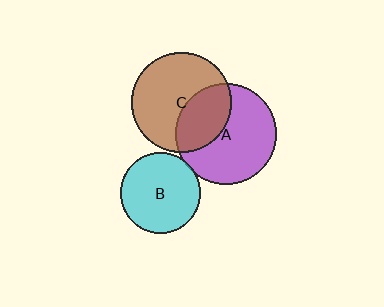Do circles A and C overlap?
Yes.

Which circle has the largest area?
Circle A (purple).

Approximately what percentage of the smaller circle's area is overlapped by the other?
Approximately 35%.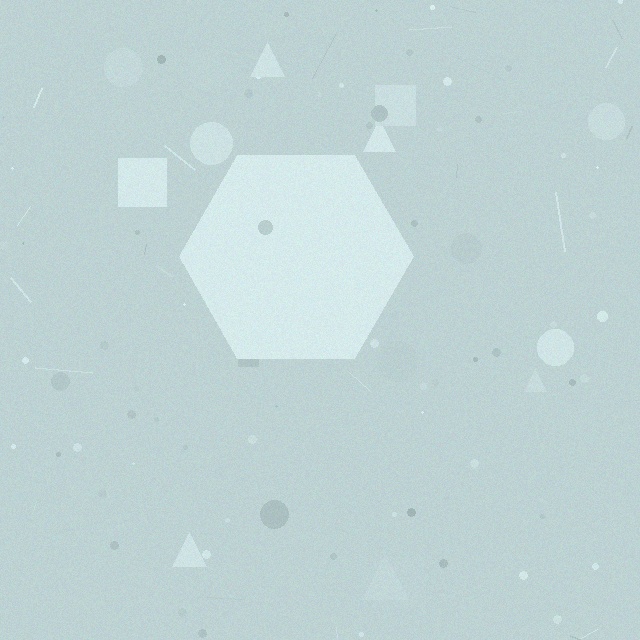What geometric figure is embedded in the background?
A hexagon is embedded in the background.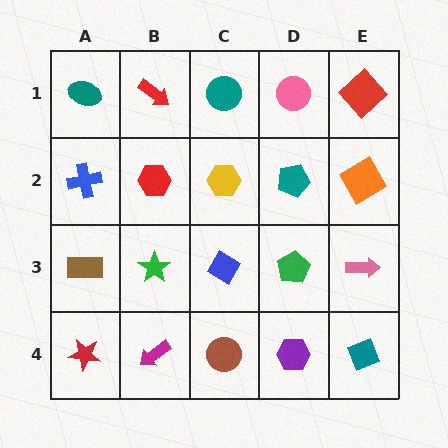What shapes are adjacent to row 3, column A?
A blue cross (row 2, column A), a red star (row 4, column A), a green star (row 3, column B).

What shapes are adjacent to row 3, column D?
A teal pentagon (row 2, column D), a purple hexagon (row 4, column D), a blue diamond (row 3, column C), a pink arrow (row 3, column E).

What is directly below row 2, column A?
A brown rectangle.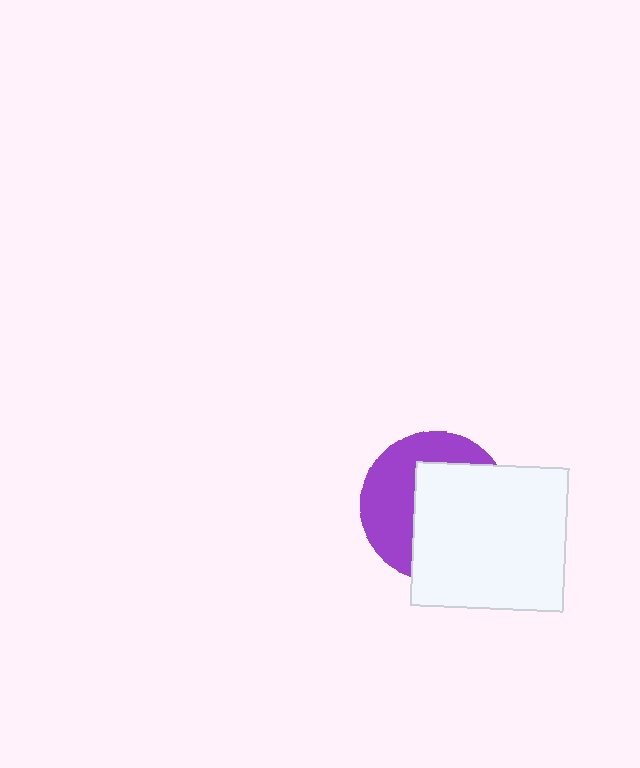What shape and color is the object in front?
The object in front is a white rectangle.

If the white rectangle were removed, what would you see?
You would see the complete purple circle.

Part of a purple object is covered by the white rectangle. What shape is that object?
It is a circle.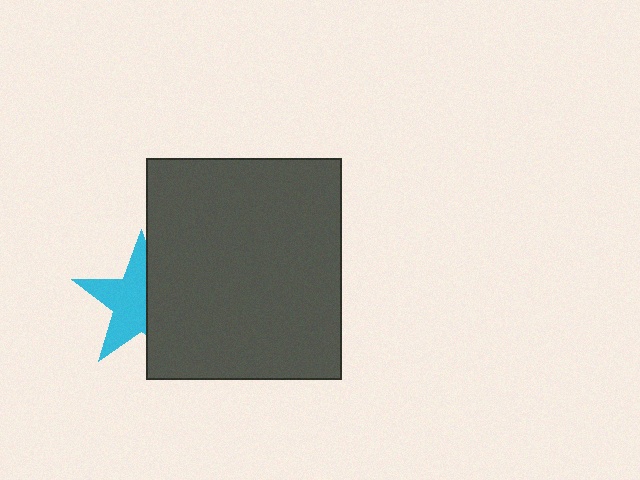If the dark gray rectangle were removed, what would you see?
You would see the complete cyan star.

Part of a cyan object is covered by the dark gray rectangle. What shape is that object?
It is a star.